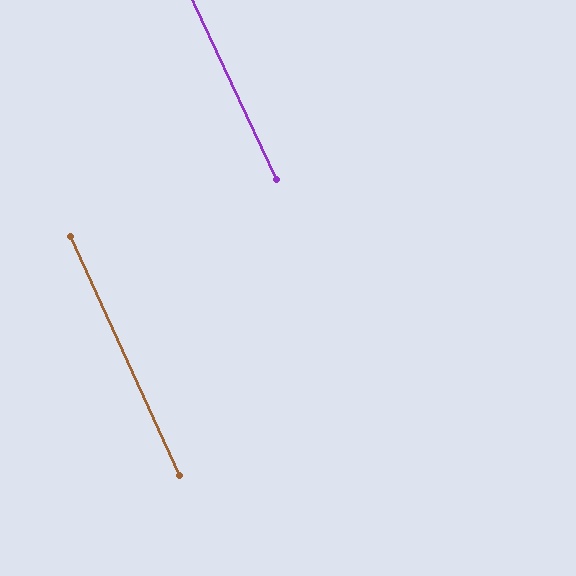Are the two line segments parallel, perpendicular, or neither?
Parallel — their directions differ by only 0.6°.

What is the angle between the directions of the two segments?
Approximately 1 degree.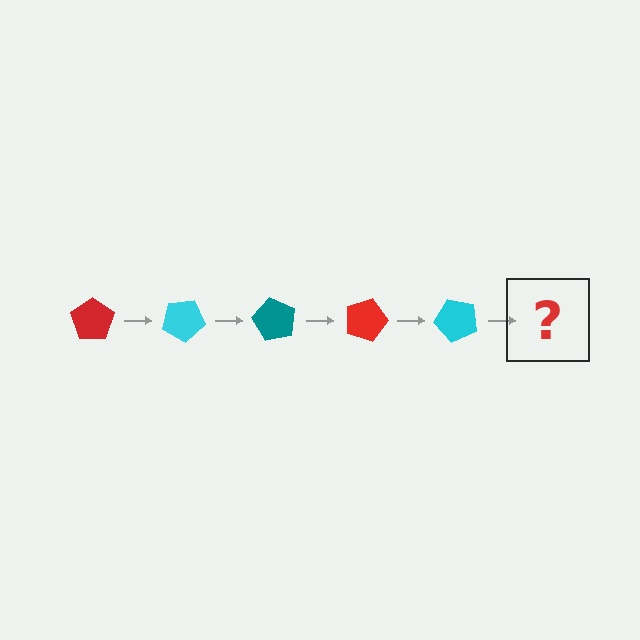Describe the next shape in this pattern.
It should be a teal pentagon, rotated 150 degrees from the start.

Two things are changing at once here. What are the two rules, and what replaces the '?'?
The two rules are that it rotates 30 degrees each step and the color cycles through red, cyan, and teal. The '?' should be a teal pentagon, rotated 150 degrees from the start.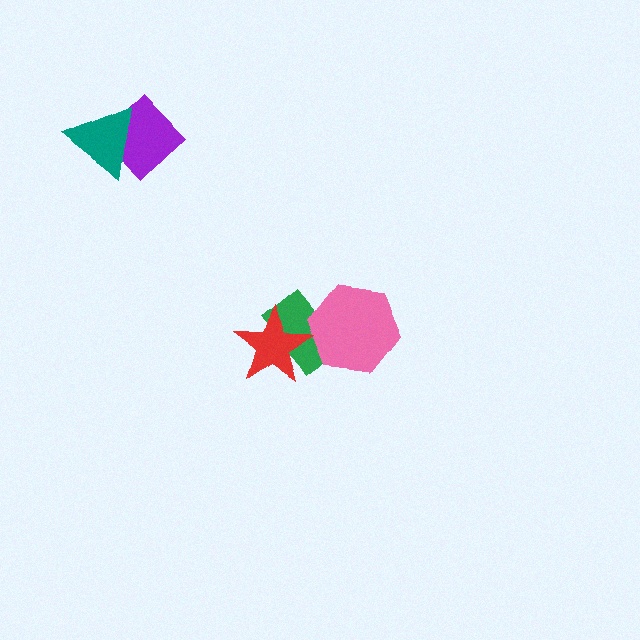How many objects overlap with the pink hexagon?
1 object overlaps with the pink hexagon.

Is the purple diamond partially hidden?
Yes, it is partially covered by another shape.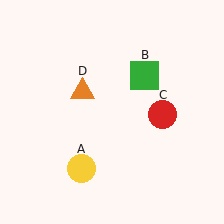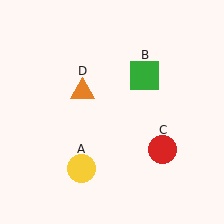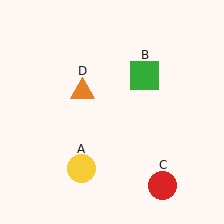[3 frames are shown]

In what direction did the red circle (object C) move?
The red circle (object C) moved down.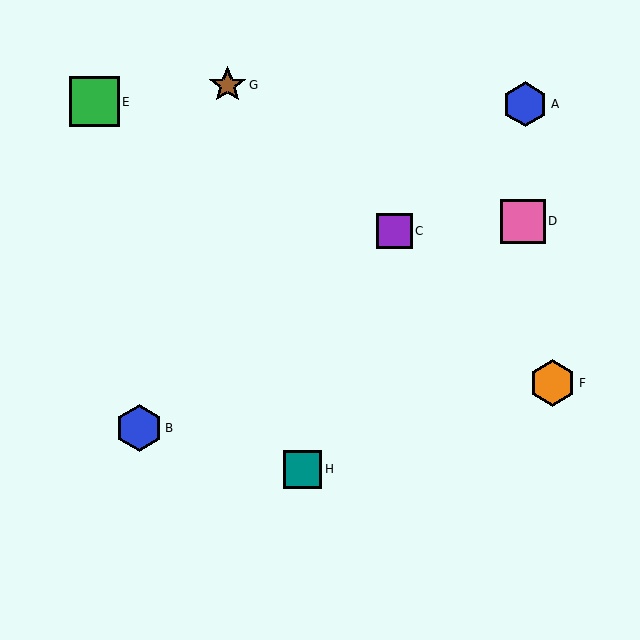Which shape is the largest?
The green square (labeled E) is the largest.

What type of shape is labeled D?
Shape D is a pink square.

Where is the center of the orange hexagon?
The center of the orange hexagon is at (553, 383).